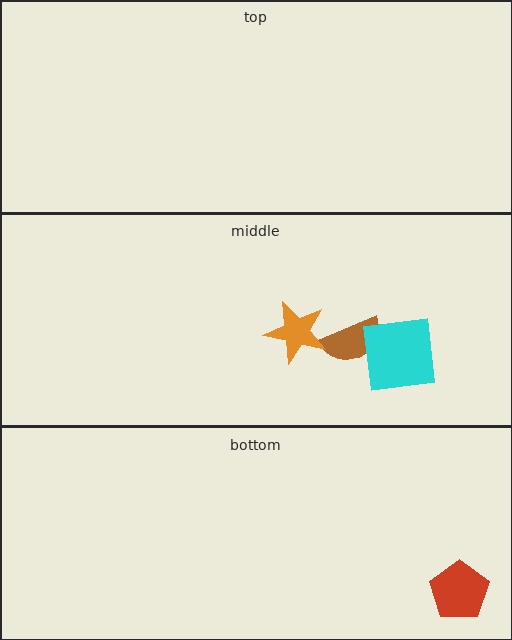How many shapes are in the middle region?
3.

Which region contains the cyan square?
The middle region.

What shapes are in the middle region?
The brown semicircle, the orange star, the cyan square.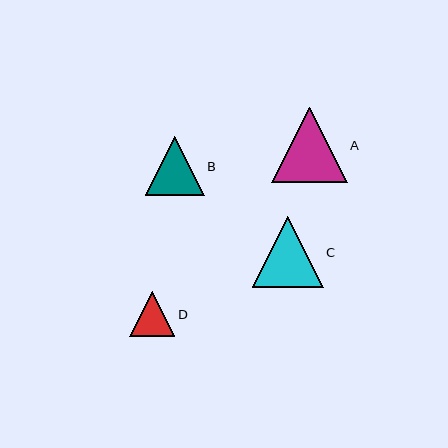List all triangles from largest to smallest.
From largest to smallest: A, C, B, D.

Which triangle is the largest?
Triangle A is the largest with a size of approximately 75 pixels.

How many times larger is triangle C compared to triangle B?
Triangle C is approximately 1.2 times the size of triangle B.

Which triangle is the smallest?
Triangle D is the smallest with a size of approximately 45 pixels.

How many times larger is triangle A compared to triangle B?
Triangle A is approximately 1.3 times the size of triangle B.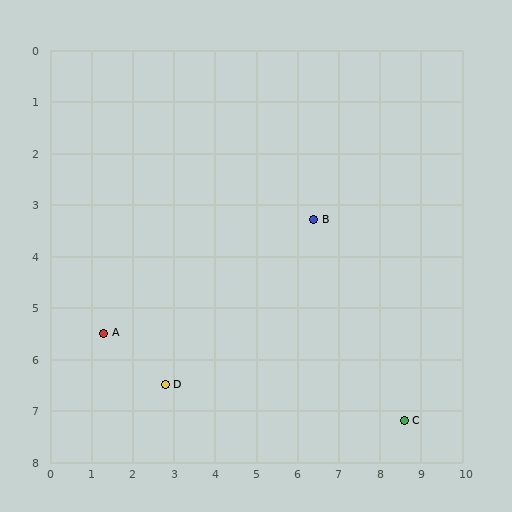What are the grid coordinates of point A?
Point A is at approximately (1.3, 5.5).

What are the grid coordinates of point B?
Point B is at approximately (6.4, 3.3).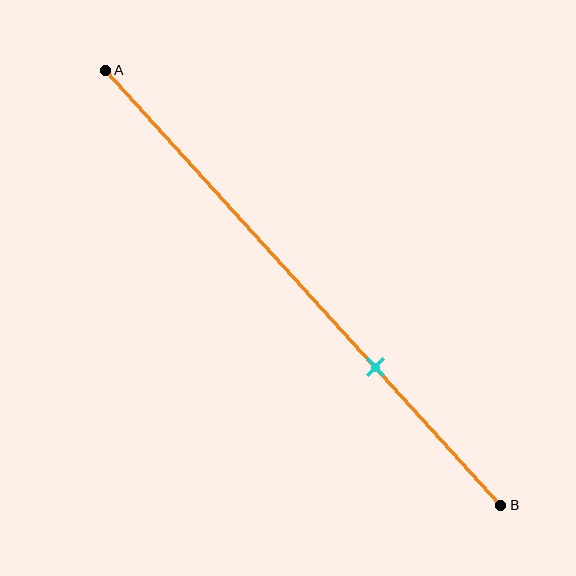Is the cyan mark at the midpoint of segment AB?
No, the mark is at about 70% from A, not at the 50% midpoint.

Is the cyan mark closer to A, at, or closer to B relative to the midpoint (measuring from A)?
The cyan mark is closer to point B than the midpoint of segment AB.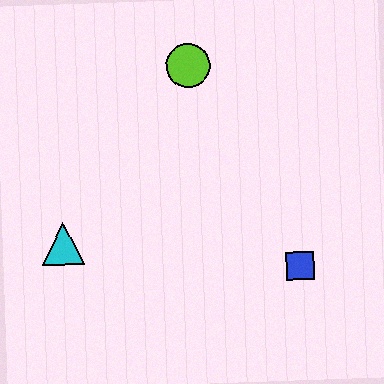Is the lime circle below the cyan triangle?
No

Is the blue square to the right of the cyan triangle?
Yes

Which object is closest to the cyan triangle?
The lime circle is closest to the cyan triangle.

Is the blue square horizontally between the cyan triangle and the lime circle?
No